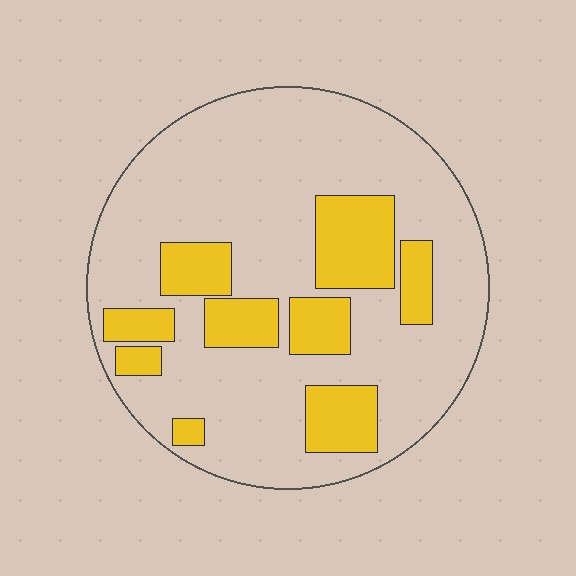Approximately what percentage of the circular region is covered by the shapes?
Approximately 25%.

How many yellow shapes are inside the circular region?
9.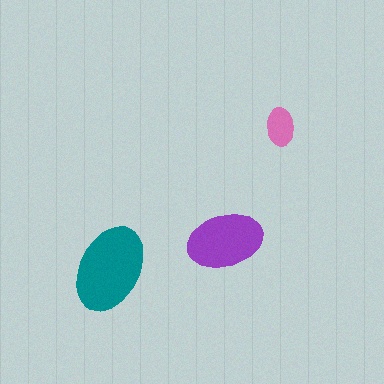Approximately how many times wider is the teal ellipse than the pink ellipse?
About 2.5 times wider.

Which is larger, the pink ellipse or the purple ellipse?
The purple one.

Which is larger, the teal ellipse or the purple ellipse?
The teal one.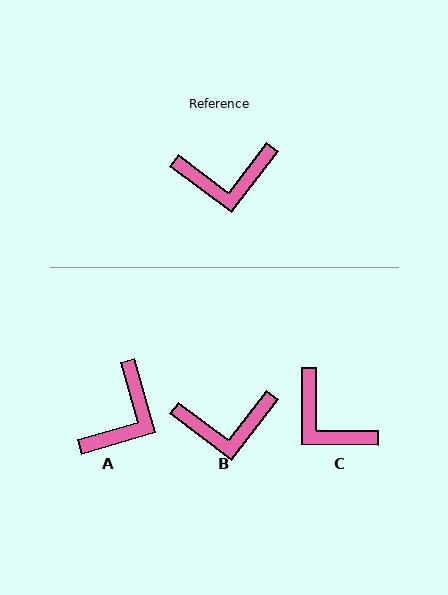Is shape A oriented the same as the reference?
No, it is off by about 53 degrees.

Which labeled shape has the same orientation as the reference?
B.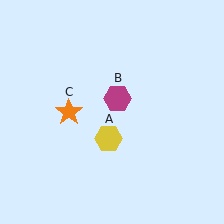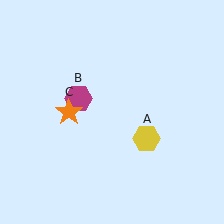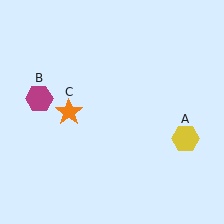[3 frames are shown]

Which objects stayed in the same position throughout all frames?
Orange star (object C) remained stationary.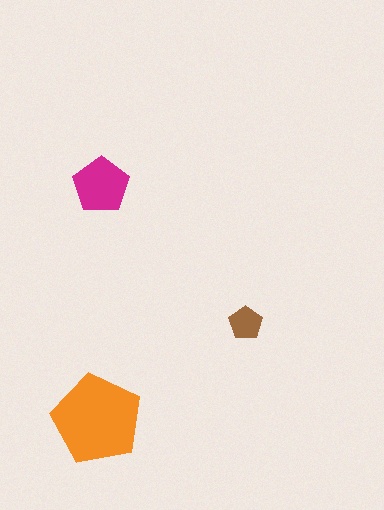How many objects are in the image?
There are 3 objects in the image.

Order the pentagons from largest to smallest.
the orange one, the magenta one, the brown one.